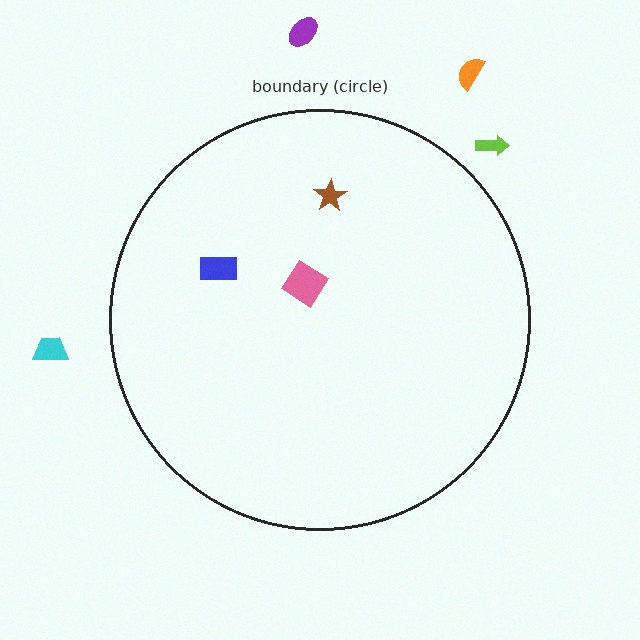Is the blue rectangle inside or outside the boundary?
Inside.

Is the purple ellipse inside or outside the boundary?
Outside.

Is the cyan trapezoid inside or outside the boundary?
Outside.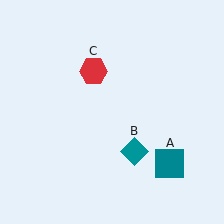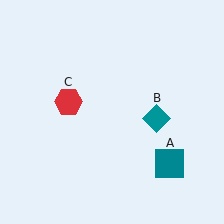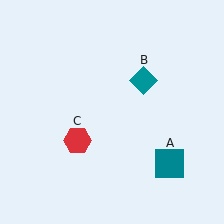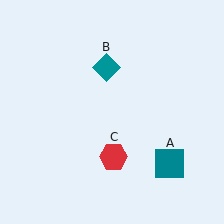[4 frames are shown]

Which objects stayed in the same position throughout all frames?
Teal square (object A) remained stationary.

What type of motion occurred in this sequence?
The teal diamond (object B), red hexagon (object C) rotated counterclockwise around the center of the scene.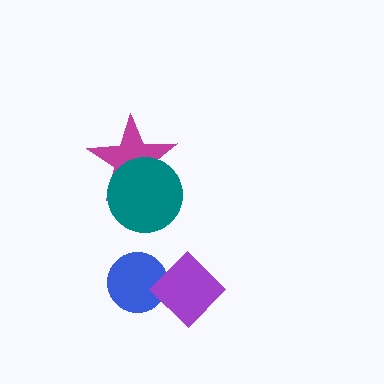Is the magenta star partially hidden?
Yes, it is partially covered by another shape.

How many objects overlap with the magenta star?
1 object overlaps with the magenta star.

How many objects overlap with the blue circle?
1 object overlaps with the blue circle.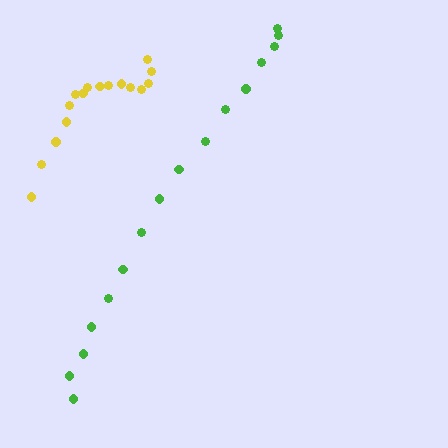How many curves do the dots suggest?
There are 2 distinct paths.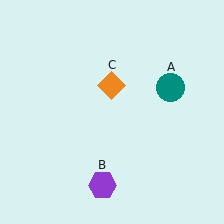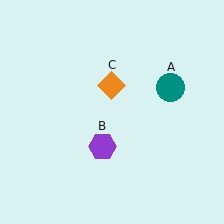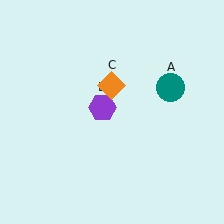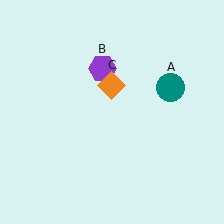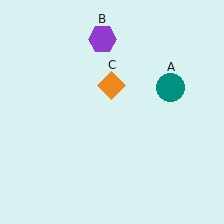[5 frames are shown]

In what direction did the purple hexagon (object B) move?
The purple hexagon (object B) moved up.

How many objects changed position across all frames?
1 object changed position: purple hexagon (object B).